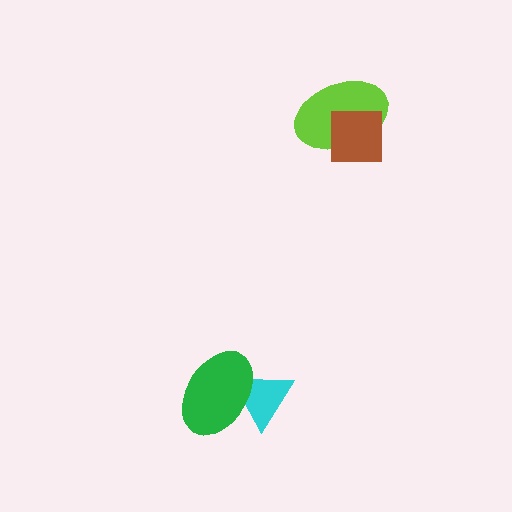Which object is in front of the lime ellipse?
The brown square is in front of the lime ellipse.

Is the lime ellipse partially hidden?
Yes, it is partially covered by another shape.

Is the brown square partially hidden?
No, no other shape covers it.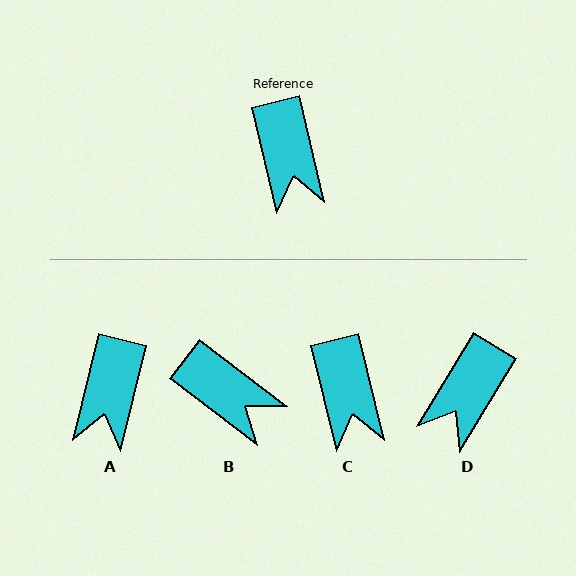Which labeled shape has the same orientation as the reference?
C.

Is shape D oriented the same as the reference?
No, it is off by about 45 degrees.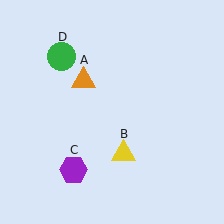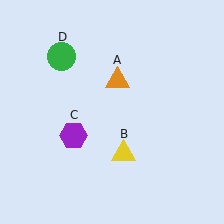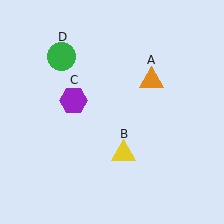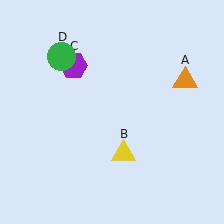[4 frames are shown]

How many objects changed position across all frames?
2 objects changed position: orange triangle (object A), purple hexagon (object C).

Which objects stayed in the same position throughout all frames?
Yellow triangle (object B) and green circle (object D) remained stationary.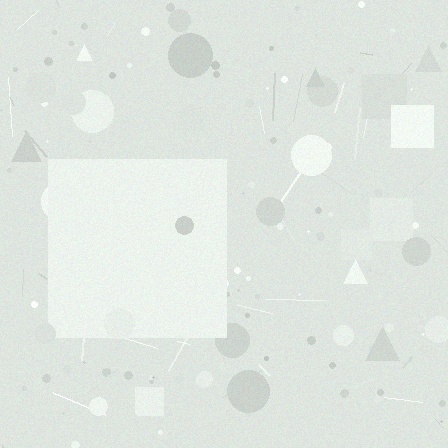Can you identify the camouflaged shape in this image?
The camouflaged shape is a square.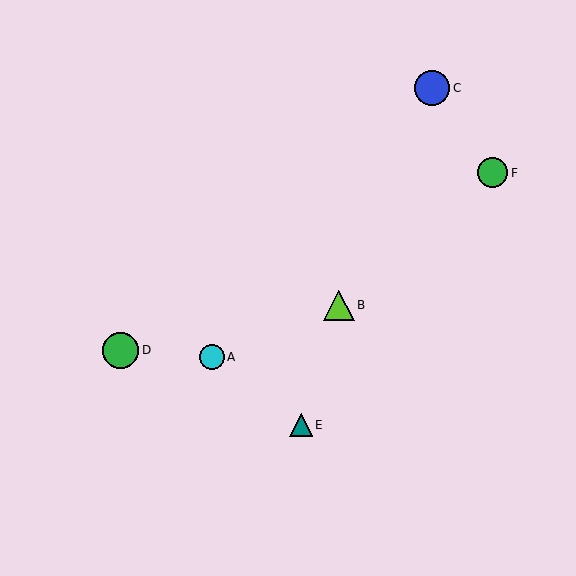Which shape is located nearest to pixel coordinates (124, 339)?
The green circle (labeled D) at (121, 350) is nearest to that location.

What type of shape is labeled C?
Shape C is a blue circle.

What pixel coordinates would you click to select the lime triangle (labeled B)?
Click at (339, 305) to select the lime triangle B.